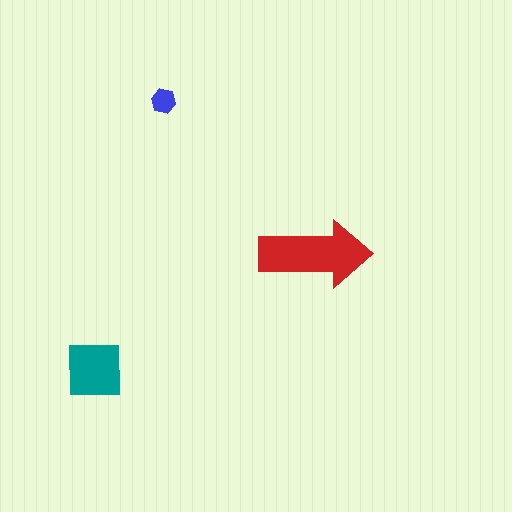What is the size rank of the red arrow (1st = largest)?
1st.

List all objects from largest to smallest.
The red arrow, the teal square, the blue hexagon.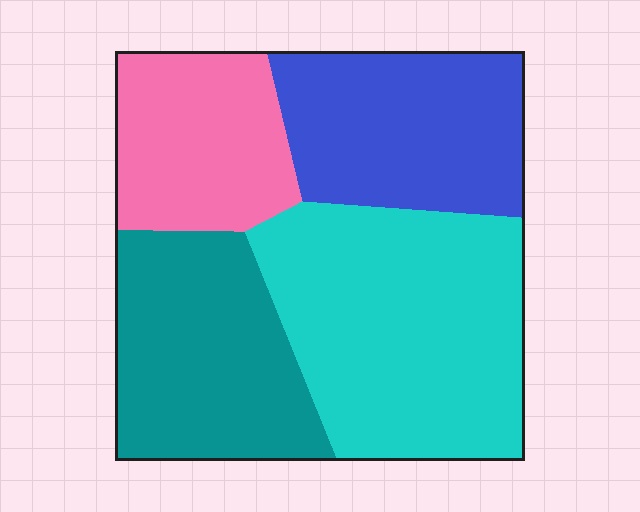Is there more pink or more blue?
Blue.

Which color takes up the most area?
Cyan, at roughly 35%.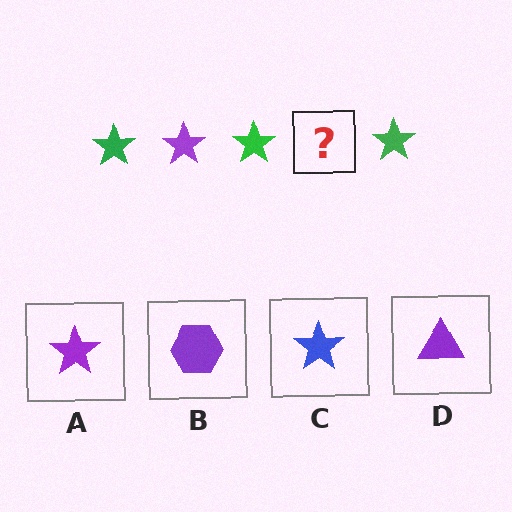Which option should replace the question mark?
Option A.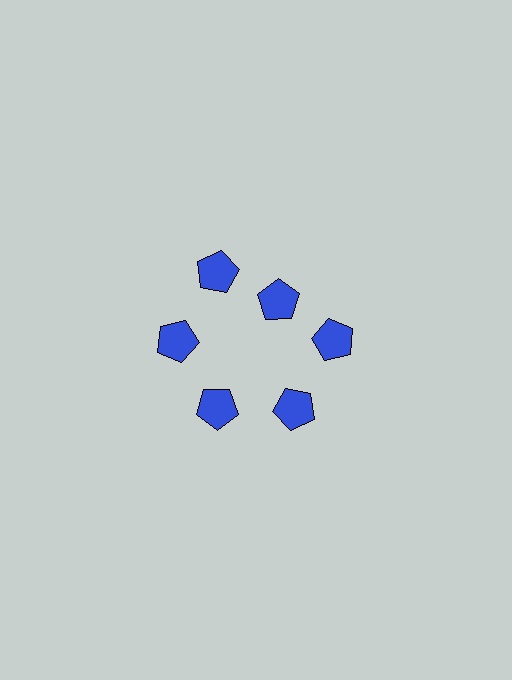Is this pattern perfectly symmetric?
No. The 6 blue pentagons are arranged in a ring, but one element near the 1 o'clock position is pulled inward toward the center, breaking the 6-fold rotational symmetry.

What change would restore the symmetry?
The symmetry would be restored by moving it outward, back onto the ring so that all 6 pentagons sit at equal angles and equal distance from the center.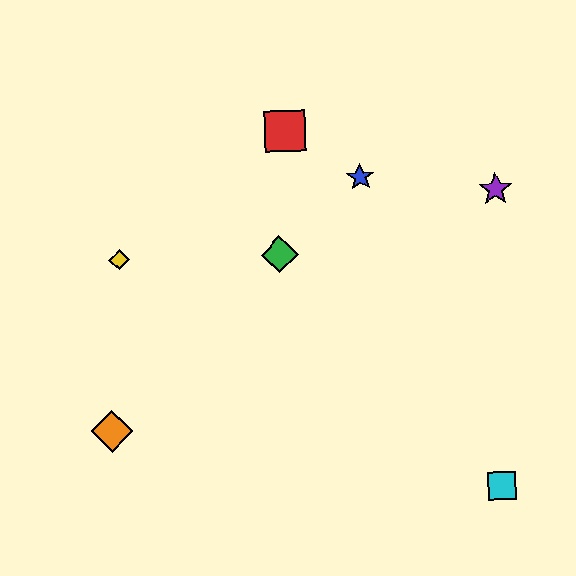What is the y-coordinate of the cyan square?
The cyan square is at y≈486.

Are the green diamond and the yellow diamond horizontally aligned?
Yes, both are at y≈254.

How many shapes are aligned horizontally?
2 shapes (the green diamond, the yellow diamond) are aligned horizontally.